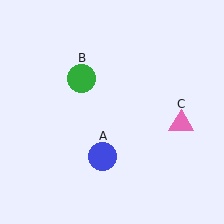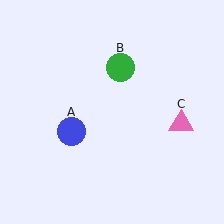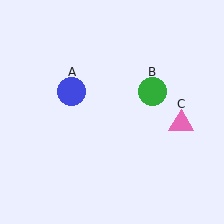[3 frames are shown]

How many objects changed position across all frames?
2 objects changed position: blue circle (object A), green circle (object B).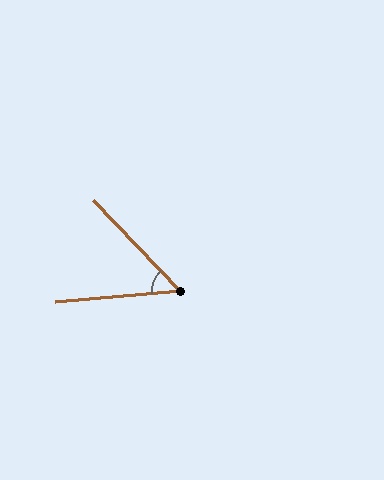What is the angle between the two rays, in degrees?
Approximately 51 degrees.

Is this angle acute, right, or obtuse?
It is acute.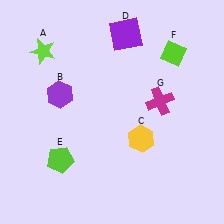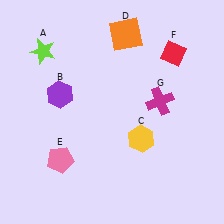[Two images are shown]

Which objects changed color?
D changed from purple to orange. E changed from lime to pink. F changed from lime to red.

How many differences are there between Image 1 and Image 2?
There are 3 differences between the two images.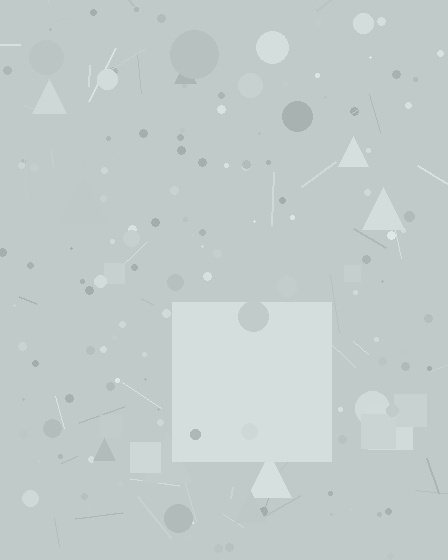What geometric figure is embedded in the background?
A square is embedded in the background.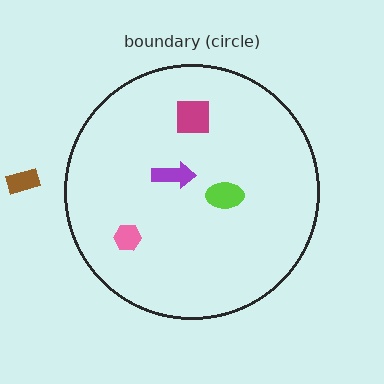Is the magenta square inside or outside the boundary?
Inside.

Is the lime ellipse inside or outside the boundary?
Inside.